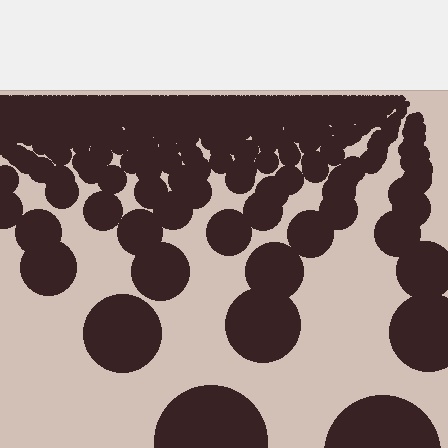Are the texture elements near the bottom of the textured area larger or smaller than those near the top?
Larger. Near the bottom, elements are closer to the viewer and appear at a bigger on-screen size.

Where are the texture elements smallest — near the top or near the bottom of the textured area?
Near the top.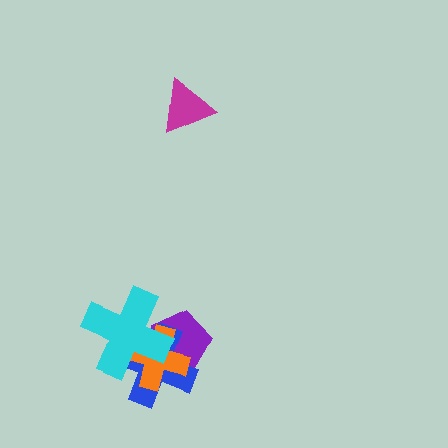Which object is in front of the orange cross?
The cyan cross is in front of the orange cross.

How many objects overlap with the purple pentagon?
3 objects overlap with the purple pentagon.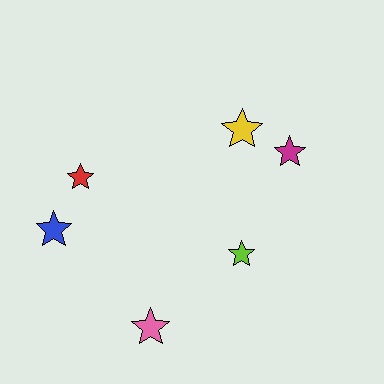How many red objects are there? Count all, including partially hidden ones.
There is 1 red object.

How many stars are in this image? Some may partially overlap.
There are 6 stars.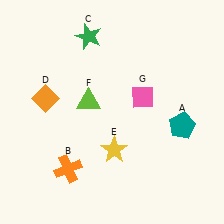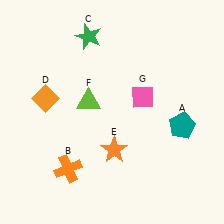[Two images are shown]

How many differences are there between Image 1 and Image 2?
There is 1 difference between the two images.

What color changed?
The star (E) changed from yellow in Image 1 to orange in Image 2.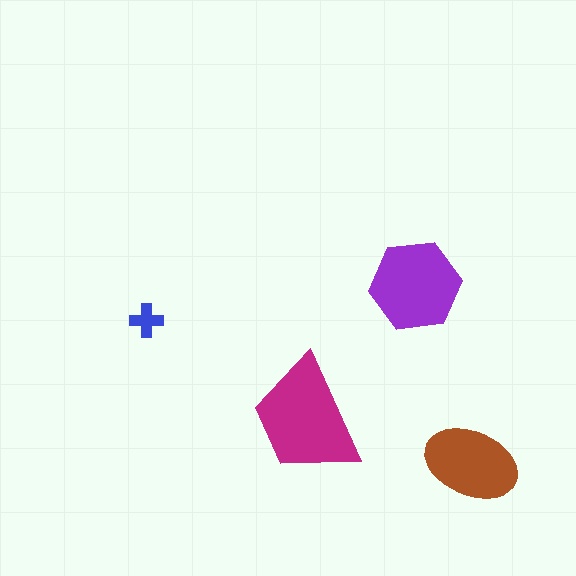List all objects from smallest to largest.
The blue cross, the brown ellipse, the purple hexagon, the magenta trapezoid.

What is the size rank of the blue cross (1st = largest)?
4th.